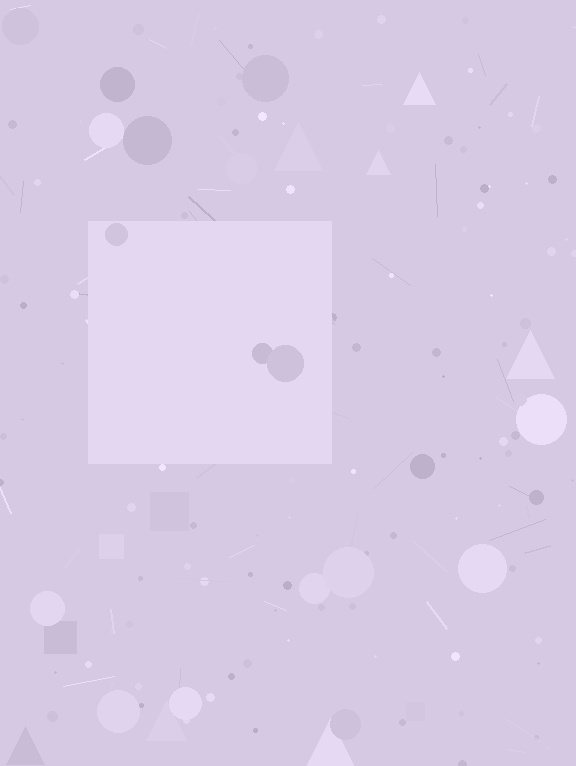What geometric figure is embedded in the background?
A square is embedded in the background.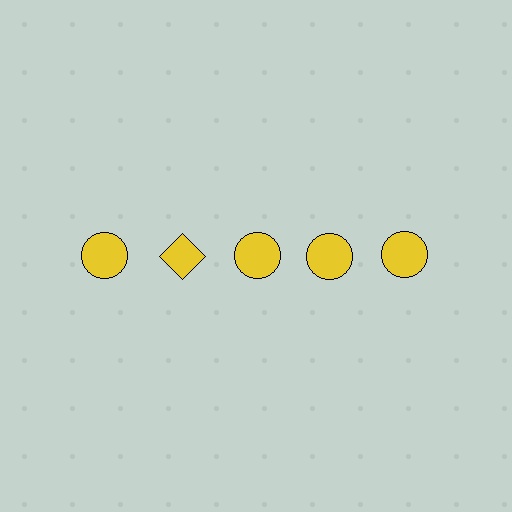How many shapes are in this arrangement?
There are 5 shapes arranged in a grid pattern.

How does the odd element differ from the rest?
It has a different shape: diamond instead of circle.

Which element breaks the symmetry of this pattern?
The yellow diamond in the top row, second from left column breaks the symmetry. All other shapes are yellow circles.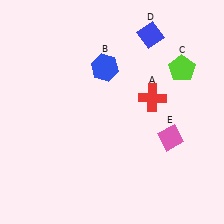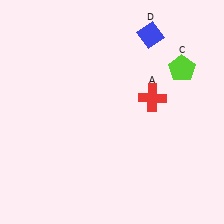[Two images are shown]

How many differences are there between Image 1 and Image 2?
There are 2 differences between the two images.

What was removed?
The blue hexagon (B), the pink diamond (E) were removed in Image 2.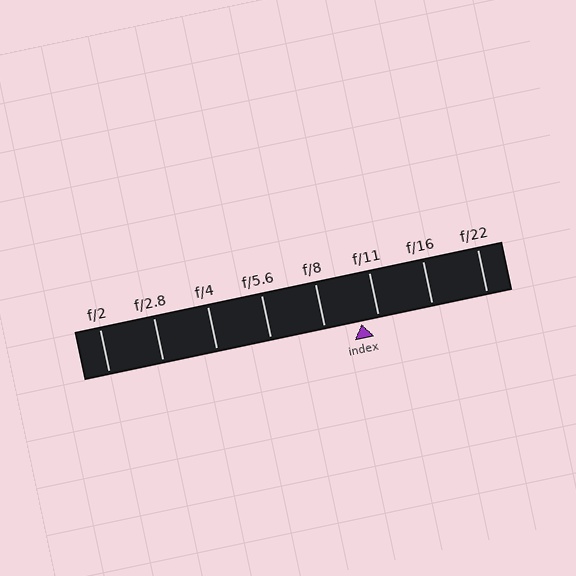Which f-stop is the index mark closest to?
The index mark is closest to f/11.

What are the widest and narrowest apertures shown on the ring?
The widest aperture shown is f/2 and the narrowest is f/22.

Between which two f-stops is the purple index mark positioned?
The index mark is between f/8 and f/11.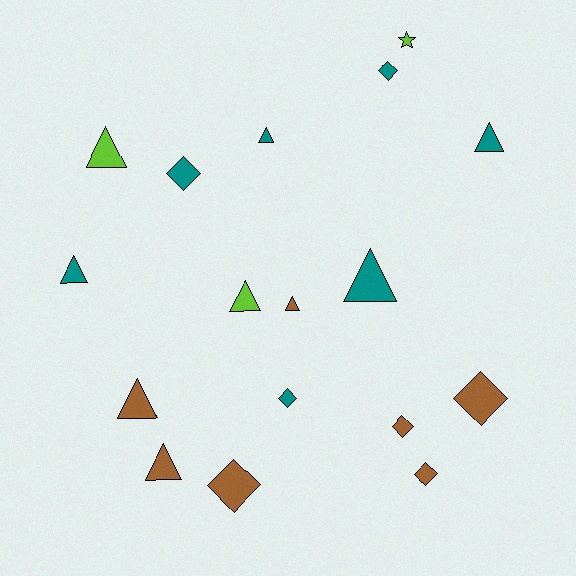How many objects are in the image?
There are 17 objects.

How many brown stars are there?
There are no brown stars.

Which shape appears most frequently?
Triangle, with 9 objects.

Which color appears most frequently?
Teal, with 7 objects.